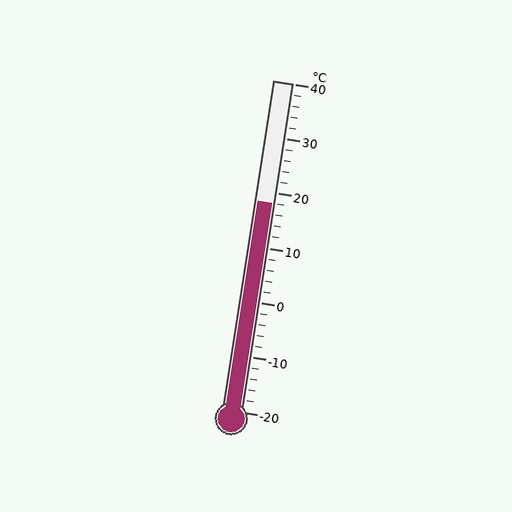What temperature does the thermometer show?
The thermometer shows approximately 18°C.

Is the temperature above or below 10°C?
The temperature is above 10°C.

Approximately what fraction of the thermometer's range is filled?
The thermometer is filled to approximately 65% of its range.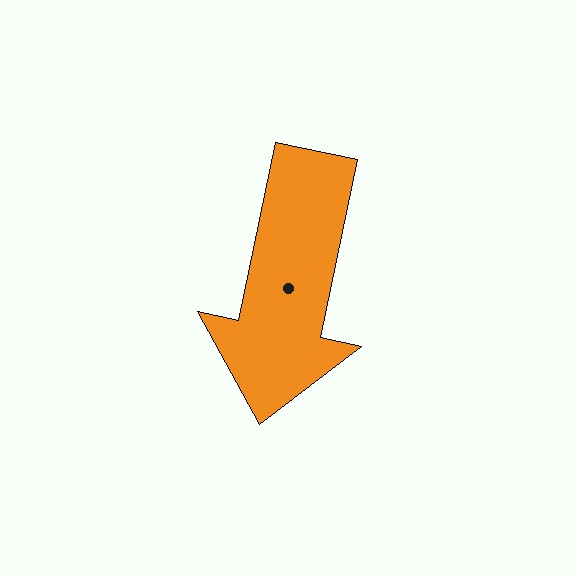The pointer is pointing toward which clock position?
Roughly 6 o'clock.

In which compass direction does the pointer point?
South.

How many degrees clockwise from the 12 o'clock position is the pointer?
Approximately 192 degrees.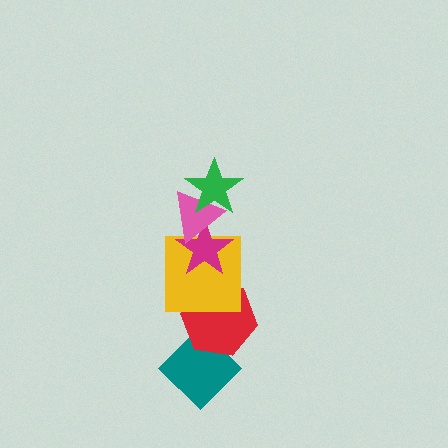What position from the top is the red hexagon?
The red hexagon is 5th from the top.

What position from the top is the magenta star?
The magenta star is 3rd from the top.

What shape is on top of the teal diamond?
The red hexagon is on top of the teal diamond.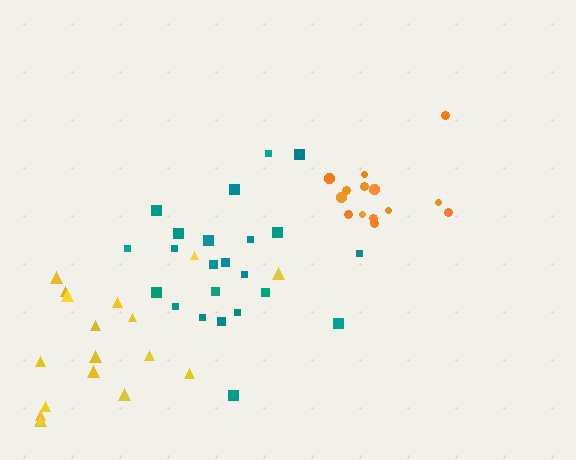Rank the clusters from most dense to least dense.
orange, teal, yellow.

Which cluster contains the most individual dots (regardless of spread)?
Teal (23).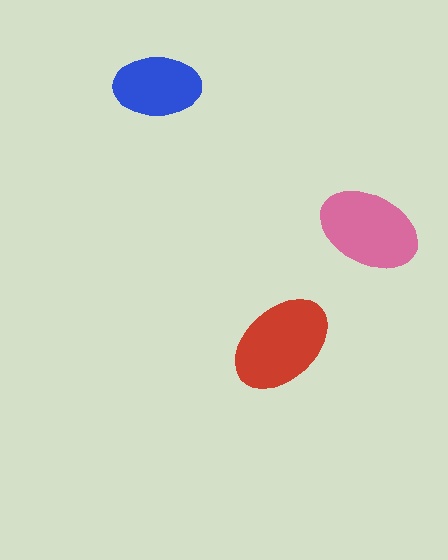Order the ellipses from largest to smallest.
the red one, the pink one, the blue one.